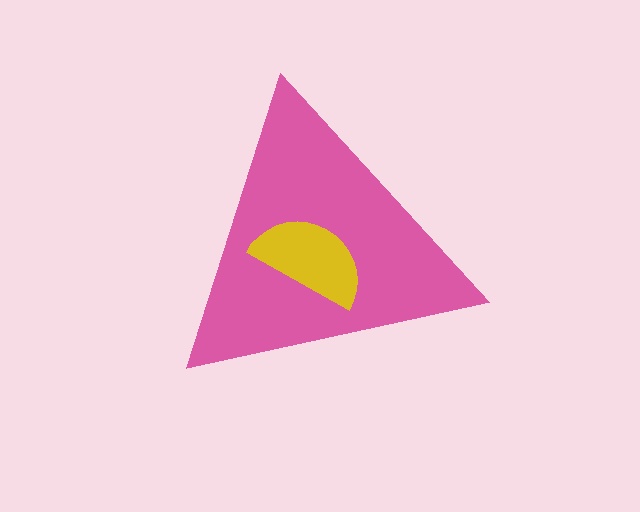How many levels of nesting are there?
2.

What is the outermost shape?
The pink triangle.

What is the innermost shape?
The yellow semicircle.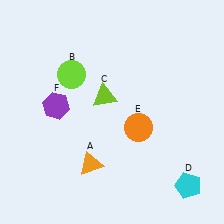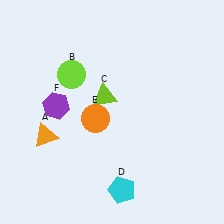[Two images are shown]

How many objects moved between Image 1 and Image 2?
3 objects moved between the two images.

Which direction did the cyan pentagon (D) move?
The cyan pentagon (D) moved left.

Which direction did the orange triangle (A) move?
The orange triangle (A) moved left.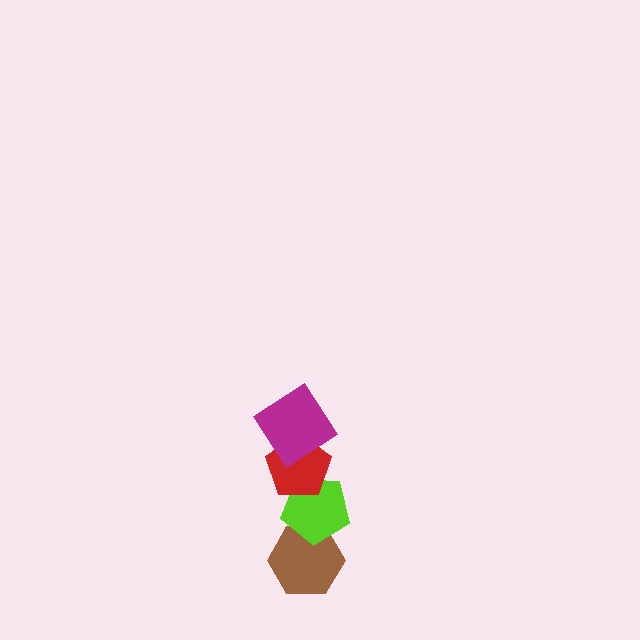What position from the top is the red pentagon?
The red pentagon is 2nd from the top.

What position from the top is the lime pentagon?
The lime pentagon is 3rd from the top.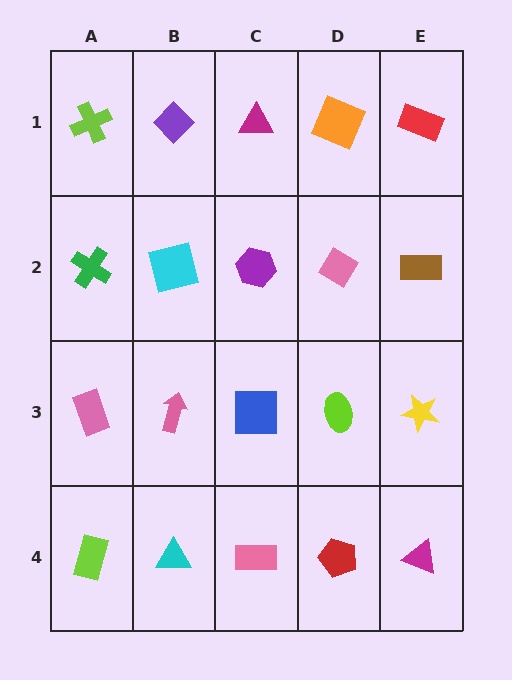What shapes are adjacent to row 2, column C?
A magenta triangle (row 1, column C), a blue square (row 3, column C), a cyan square (row 2, column B), a pink diamond (row 2, column D).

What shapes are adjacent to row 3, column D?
A pink diamond (row 2, column D), a red pentagon (row 4, column D), a blue square (row 3, column C), a yellow star (row 3, column E).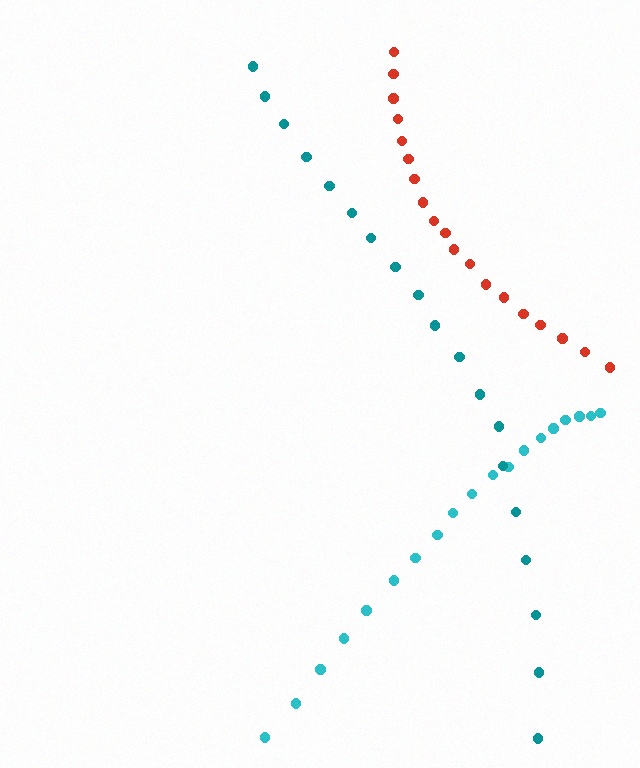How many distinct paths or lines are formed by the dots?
There are 3 distinct paths.